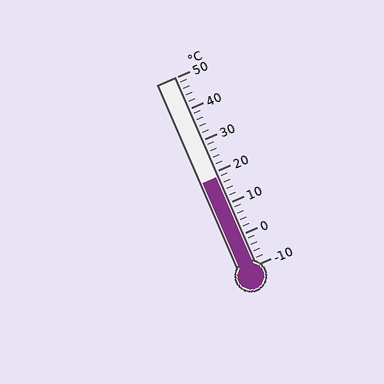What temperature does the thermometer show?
The thermometer shows approximately 18°C.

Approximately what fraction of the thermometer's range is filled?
The thermometer is filled to approximately 45% of its range.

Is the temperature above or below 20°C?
The temperature is below 20°C.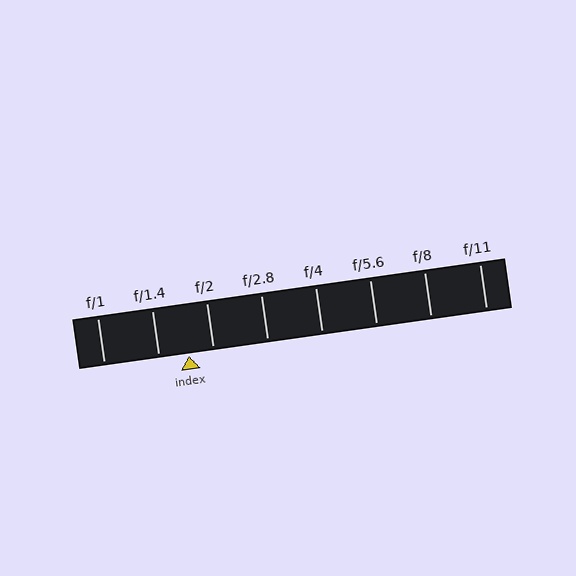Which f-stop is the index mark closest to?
The index mark is closest to f/2.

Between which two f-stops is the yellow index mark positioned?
The index mark is between f/1.4 and f/2.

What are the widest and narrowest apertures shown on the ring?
The widest aperture shown is f/1 and the narrowest is f/11.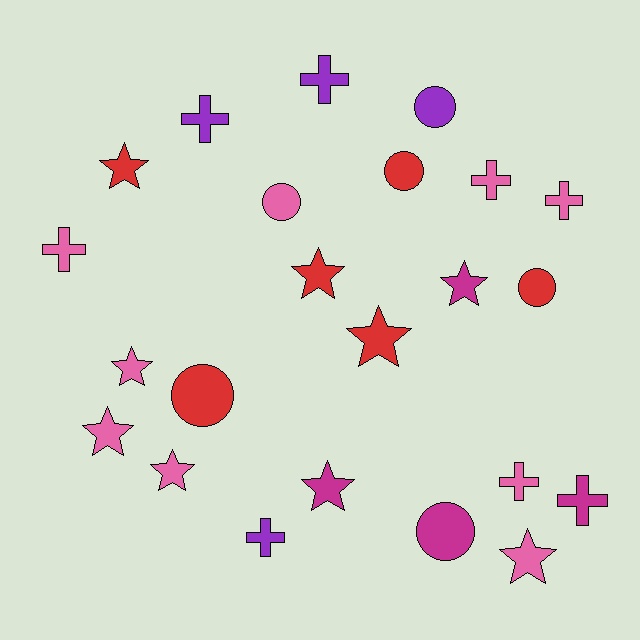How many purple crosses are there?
There are 3 purple crosses.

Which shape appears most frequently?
Star, with 9 objects.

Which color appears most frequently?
Pink, with 9 objects.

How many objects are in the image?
There are 23 objects.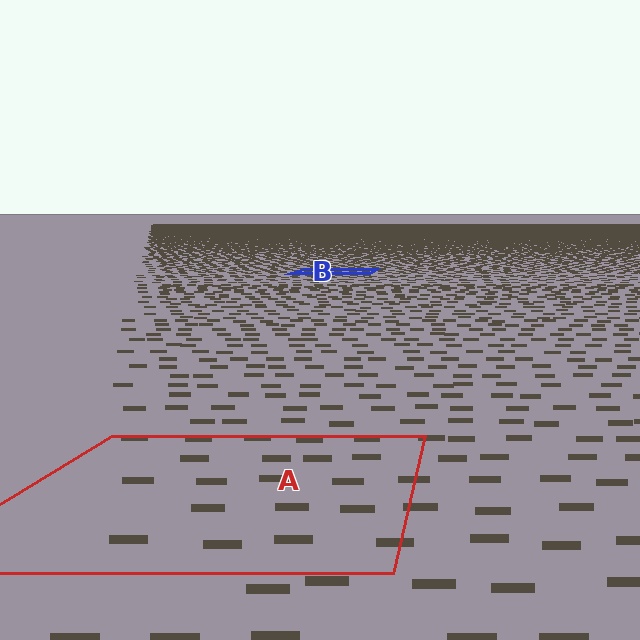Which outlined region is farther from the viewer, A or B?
Region B is farther from the viewer — the texture elements inside it appear smaller and more densely packed.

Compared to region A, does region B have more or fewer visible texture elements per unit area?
Region B has more texture elements per unit area — they are packed more densely because it is farther away.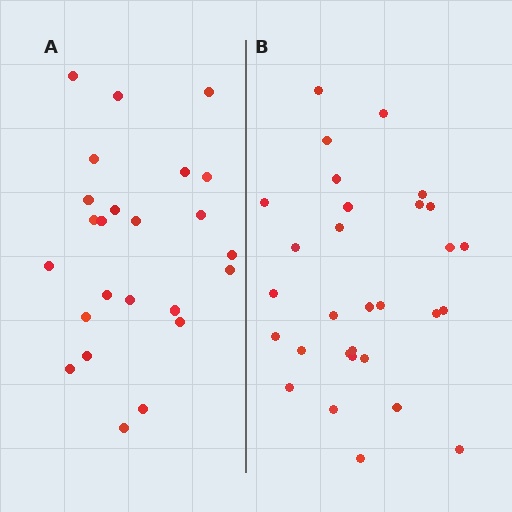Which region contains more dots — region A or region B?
Region B (the right region) has more dots.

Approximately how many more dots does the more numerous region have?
Region B has about 6 more dots than region A.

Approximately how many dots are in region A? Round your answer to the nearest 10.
About 20 dots. (The exact count is 24, which rounds to 20.)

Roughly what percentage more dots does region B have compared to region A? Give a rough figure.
About 25% more.